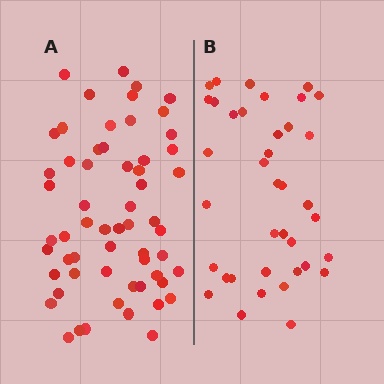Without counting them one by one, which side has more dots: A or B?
Region A (the left region) has more dots.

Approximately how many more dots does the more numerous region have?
Region A has approximately 20 more dots than region B.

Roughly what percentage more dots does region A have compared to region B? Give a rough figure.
About 55% more.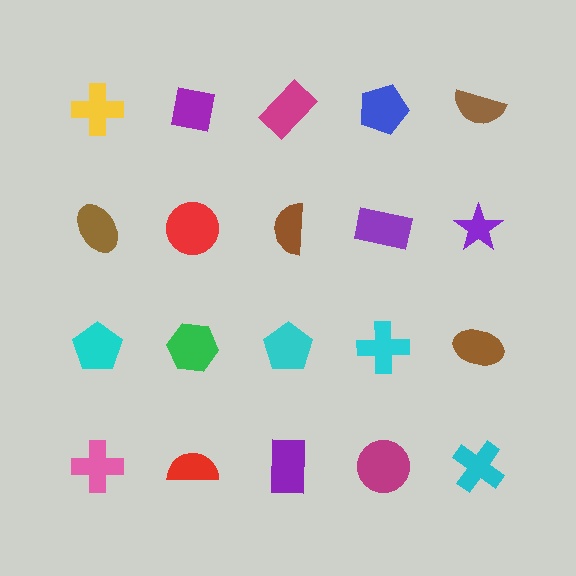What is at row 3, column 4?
A cyan cross.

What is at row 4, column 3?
A purple rectangle.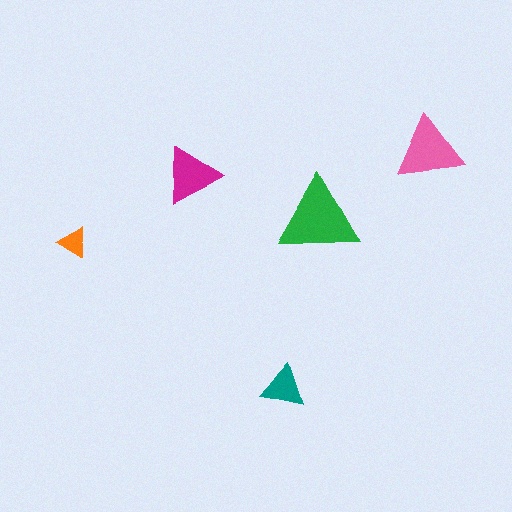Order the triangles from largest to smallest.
the green one, the pink one, the magenta one, the teal one, the orange one.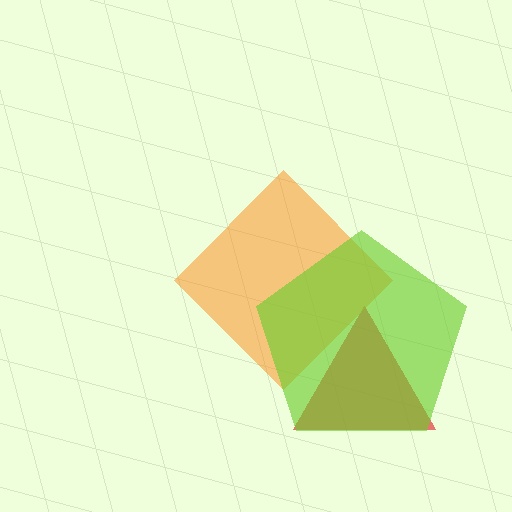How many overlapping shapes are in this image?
There are 3 overlapping shapes in the image.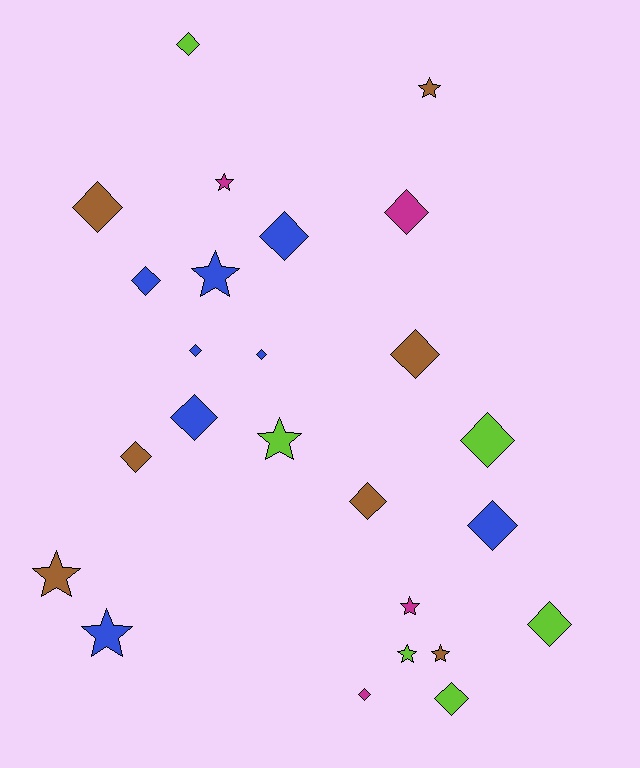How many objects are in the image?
There are 25 objects.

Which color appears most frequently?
Blue, with 8 objects.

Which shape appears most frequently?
Diamond, with 16 objects.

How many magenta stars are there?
There are 2 magenta stars.